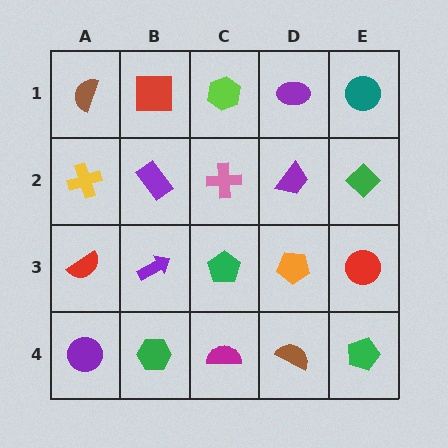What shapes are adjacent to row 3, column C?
A pink cross (row 2, column C), a magenta semicircle (row 4, column C), a purple arrow (row 3, column B), an orange pentagon (row 3, column D).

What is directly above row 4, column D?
An orange pentagon.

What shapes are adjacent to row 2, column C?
A lime hexagon (row 1, column C), a green pentagon (row 3, column C), a purple rectangle (row 2, column B), a purple trapezoid (row 2, column D).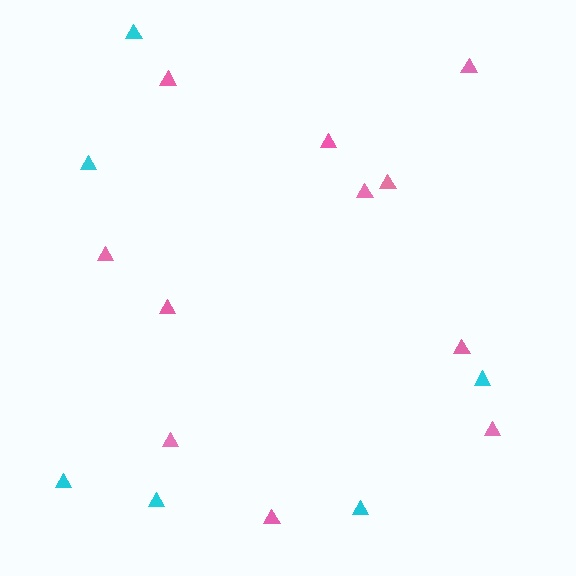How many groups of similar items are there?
There are 2 groups: one group of cyan triangles (6) and one group of pink triangles (11).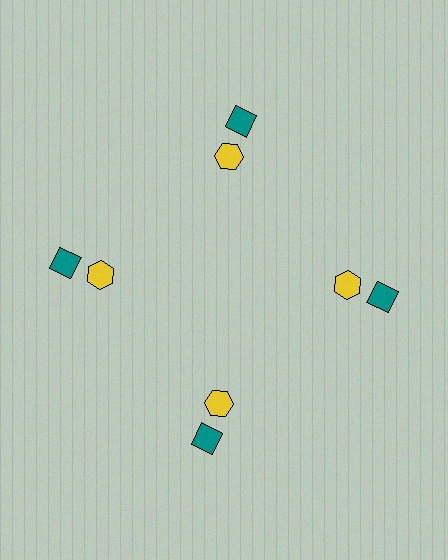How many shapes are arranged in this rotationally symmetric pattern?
There are 8 shapes, arranged in 4 groups of 2.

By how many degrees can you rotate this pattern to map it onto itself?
The pattern maps onto itself every 90 degrees of rotation.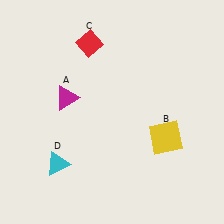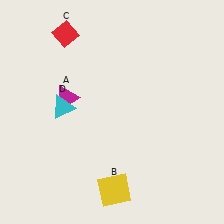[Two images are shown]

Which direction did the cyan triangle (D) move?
The cyan triangle (D) moved up.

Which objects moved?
The objects that moved are: the yellow square (B), the red diamond (C), the cyan triangle (D).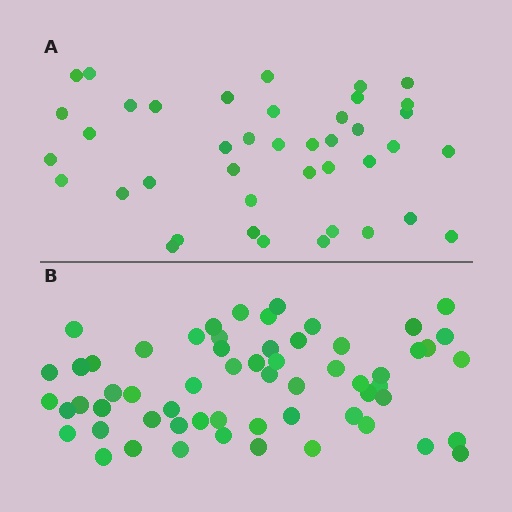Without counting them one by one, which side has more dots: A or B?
Region B (the bottom region) has more dots.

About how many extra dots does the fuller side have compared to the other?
Region B has approximately 20 more dots than region A.